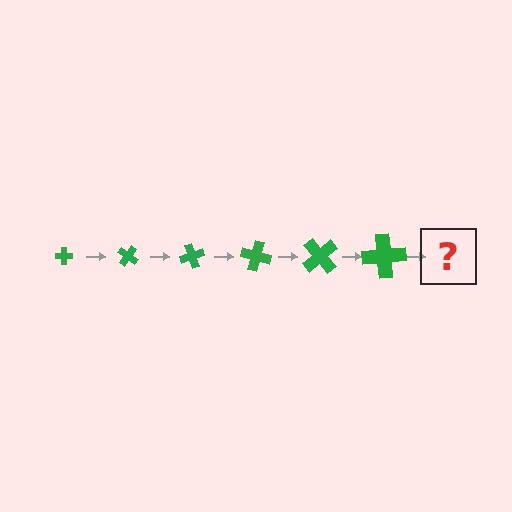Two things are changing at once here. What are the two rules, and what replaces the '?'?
The two rules are that the cross grows larger each step and it rotates 35 degrees each step. The '?' should be a cross, larger than the previous one and rotated 210 degrees from the start.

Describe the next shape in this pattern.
It should be a cross, larger than the previous one and rotated 210 degrees from the start.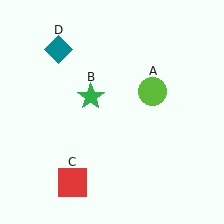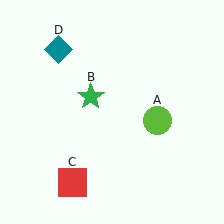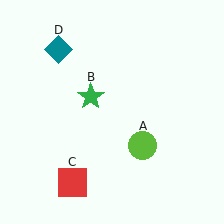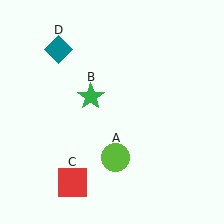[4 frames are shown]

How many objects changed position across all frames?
1 object changed position: lime circle (object A).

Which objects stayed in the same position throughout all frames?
Green star (object B) and red square (object C) and teal diamond (object D) remained stationary.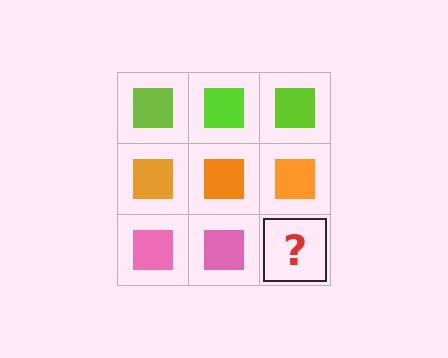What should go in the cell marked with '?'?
The missing cell should contain a pink square.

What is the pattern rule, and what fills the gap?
The rule is that each row has a consistent color. The gap should be filled with a pink square.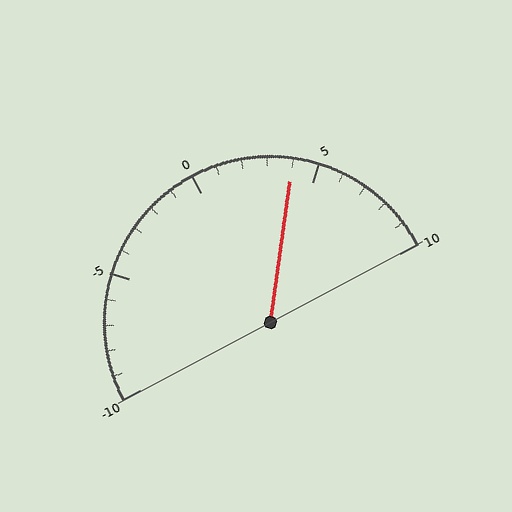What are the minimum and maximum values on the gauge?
The gauge ranges from -10 to 10.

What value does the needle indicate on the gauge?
The needle indicates approximately 4.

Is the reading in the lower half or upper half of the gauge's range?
The reading is in the upper half of the range (-10 to 10).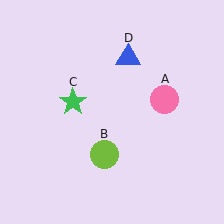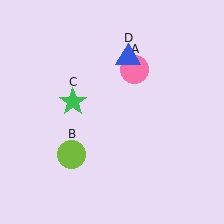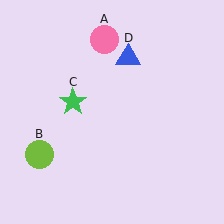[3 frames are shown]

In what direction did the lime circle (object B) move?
The lime circle (object B) moved left.